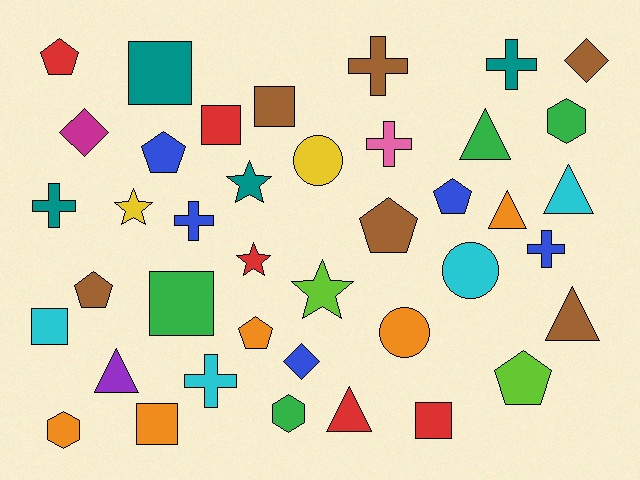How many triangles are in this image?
There are 6 triangles.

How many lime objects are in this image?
There are 2 lime objects.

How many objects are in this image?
There are 40 objects.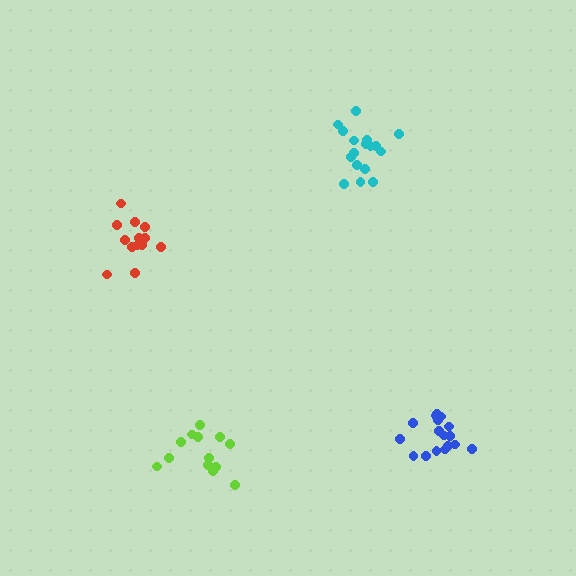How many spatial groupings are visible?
There are 4 spatial groupings.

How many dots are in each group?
Group 1: 13 dots, Group 2: 13 dots, Group 3: 17 dots, Group 4: 17 dots (60 total).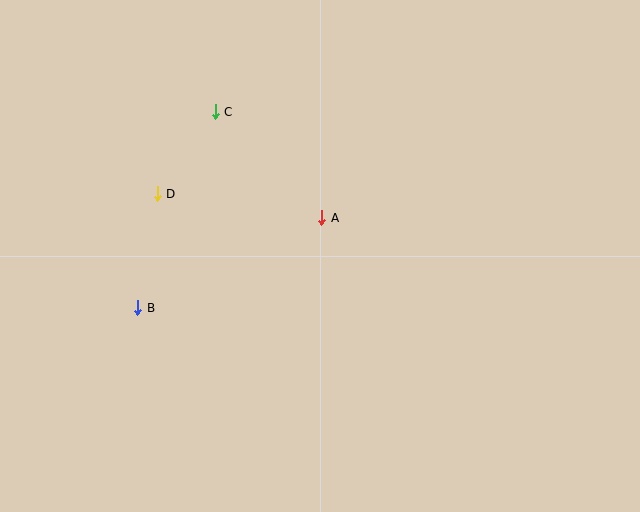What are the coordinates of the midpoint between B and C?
The midpoint between B and C is at (176, 210).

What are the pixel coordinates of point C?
Point C is at (215, 112).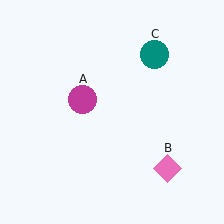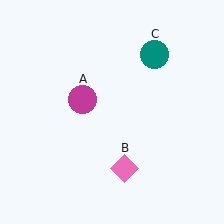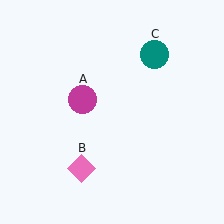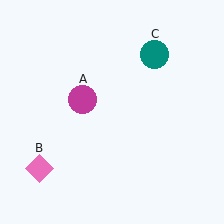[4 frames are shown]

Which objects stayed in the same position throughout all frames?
Magenta circle (object A) and teal circle (object C) remained stationary.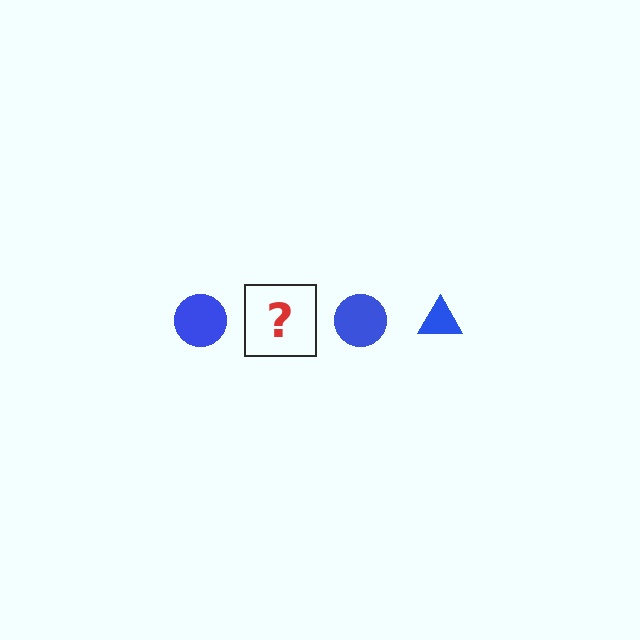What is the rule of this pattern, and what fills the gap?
The rule is that the pattern cycles through circle, triangle shapes in blue. The gap should be filled with a blue triangle.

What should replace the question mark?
The question mark should be replaced with a blue triangle.